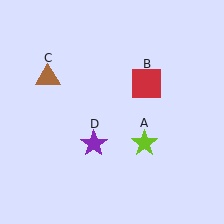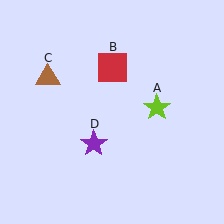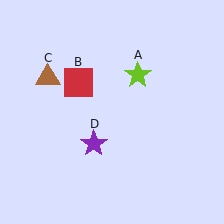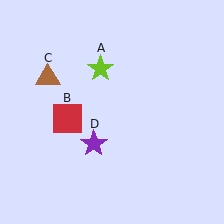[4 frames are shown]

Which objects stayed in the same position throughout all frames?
Brown triangle (object C) and purple star (object D) remained stationary.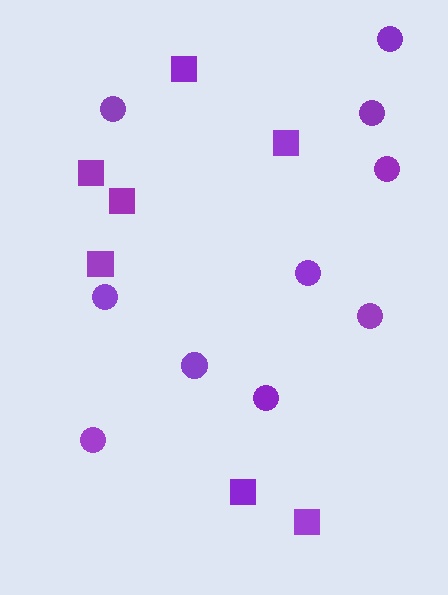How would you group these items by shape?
There are 2 groups: one group of circles (10) and one group of squares (7).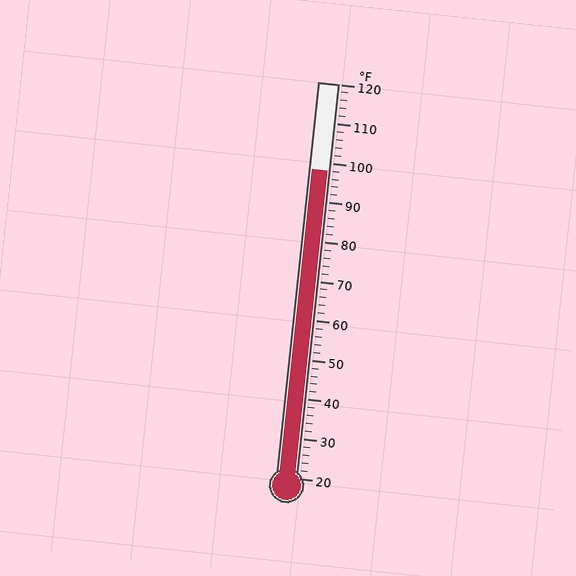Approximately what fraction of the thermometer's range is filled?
The thermometer is filled to approximately 80% of its range.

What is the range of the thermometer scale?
The thermometer scale ranges from 20°F to 120°F.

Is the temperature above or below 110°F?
The temperature is below 110°F.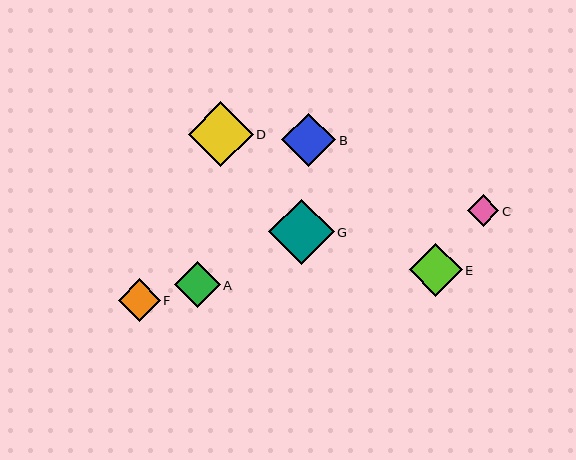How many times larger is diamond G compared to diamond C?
Diamond G is approximately 2.1 times the size of diamond C.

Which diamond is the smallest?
Diamond C is the smallest with a size of approximately 31 pixels.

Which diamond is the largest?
Diamond G is the largest with a size of approximately 66 pixels.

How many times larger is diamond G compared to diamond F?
Diamond G is approximately 1.6 times the size of diamond F.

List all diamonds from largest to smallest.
From largest to smallest: G, D, B, E, A, F, C.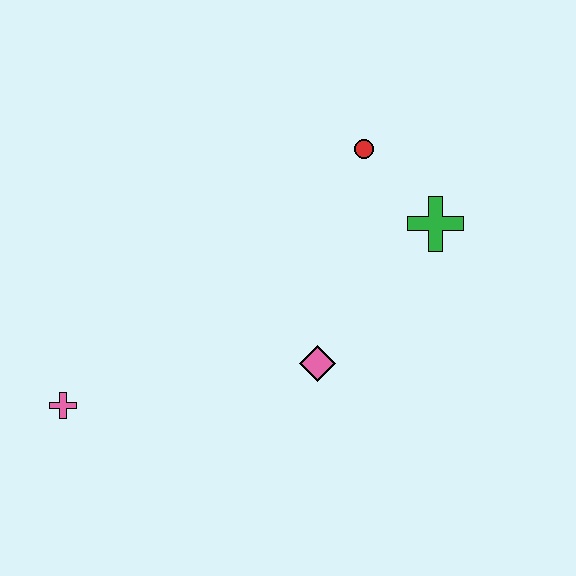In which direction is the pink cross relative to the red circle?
The pink cross is to the left of the red circle.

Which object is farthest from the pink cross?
The green cross is farthest from the pink cross.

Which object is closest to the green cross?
The red circle is closest to the green cross.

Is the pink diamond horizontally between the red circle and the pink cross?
Yes